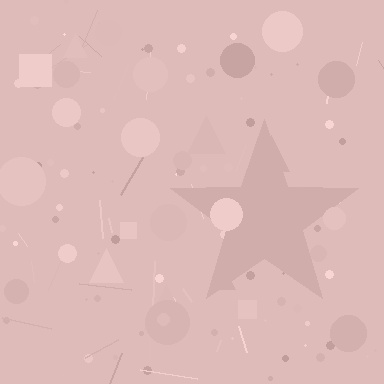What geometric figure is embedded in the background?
A star is embedded in the background.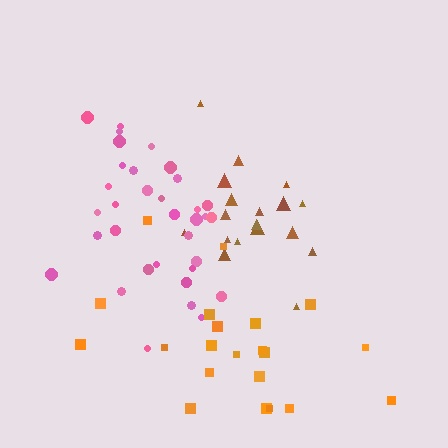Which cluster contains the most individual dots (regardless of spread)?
Pink (34).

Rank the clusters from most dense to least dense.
pink, brown, orange.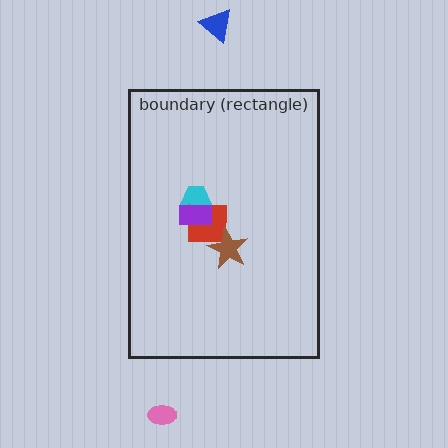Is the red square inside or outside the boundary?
Inside.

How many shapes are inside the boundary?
4 inside, 2 outside.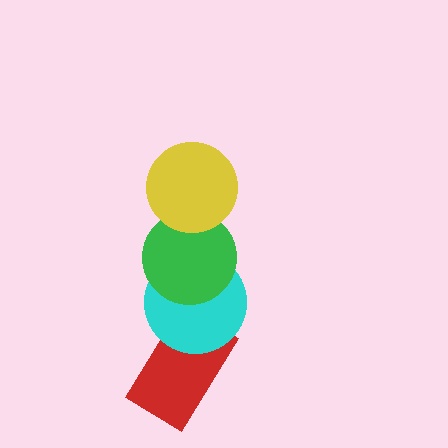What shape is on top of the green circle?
The yellow circle is on top of the green circle.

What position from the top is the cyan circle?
The cyan circle is 3rd from the top.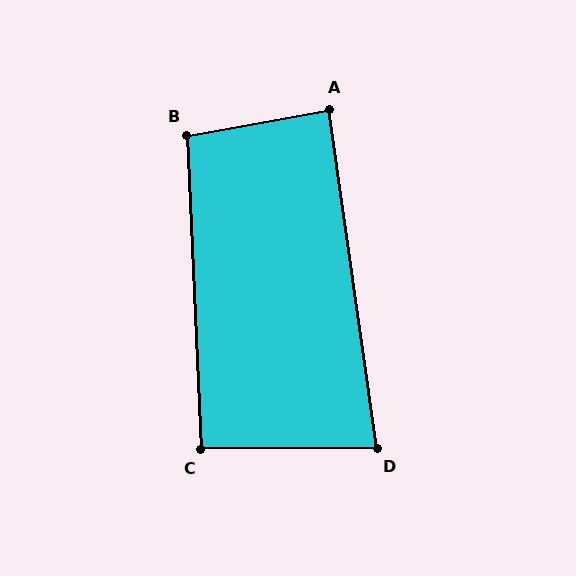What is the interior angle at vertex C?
Approximately 92 degrees (approximately right).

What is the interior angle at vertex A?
Approximately 88 degrees (approximately right).